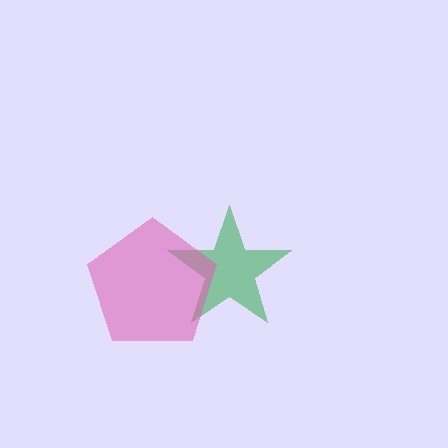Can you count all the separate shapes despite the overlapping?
Yes, there are 2 separate shapes.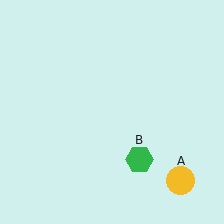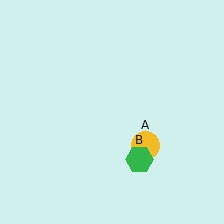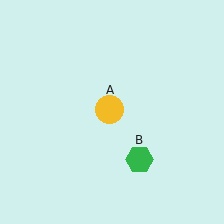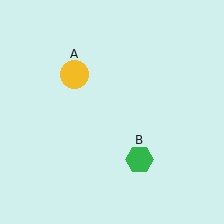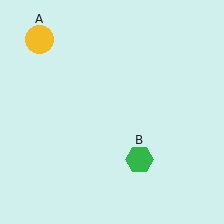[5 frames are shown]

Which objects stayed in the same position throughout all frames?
Green hexagon (object B) remained stationary.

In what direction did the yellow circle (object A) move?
The yellow circle (object A) moved up and to the left.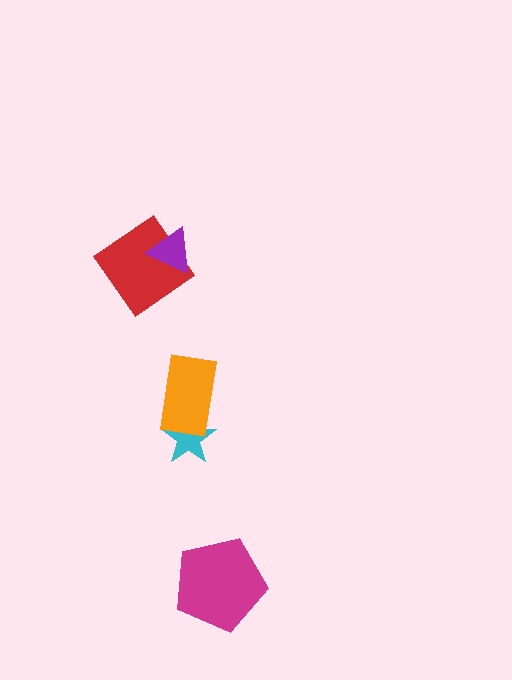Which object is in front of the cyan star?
The orange rectangle is in front of the cyan star.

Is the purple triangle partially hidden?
No, no other shape covers it.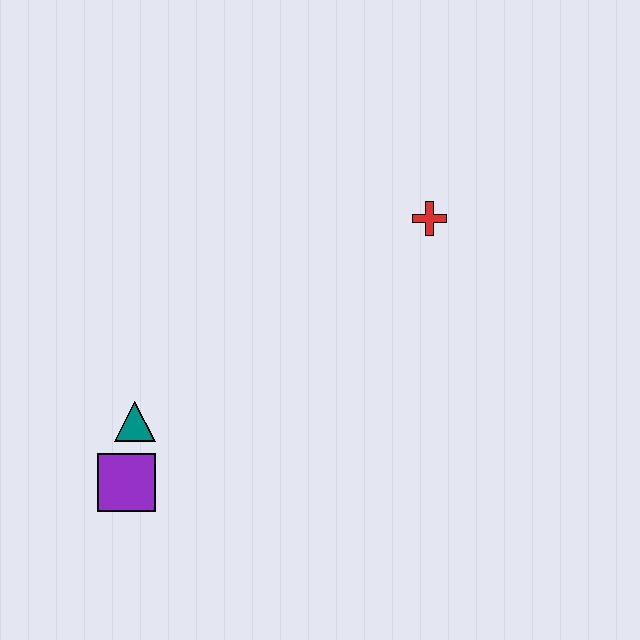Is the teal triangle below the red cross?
Yes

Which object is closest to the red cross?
The teal triangle is closest to the red cross.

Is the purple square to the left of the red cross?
Yes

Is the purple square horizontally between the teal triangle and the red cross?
No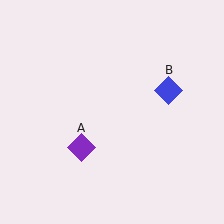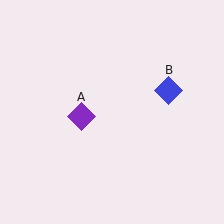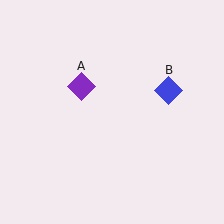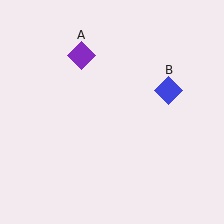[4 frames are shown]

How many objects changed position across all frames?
1 object changed position: purple diamond (object A).